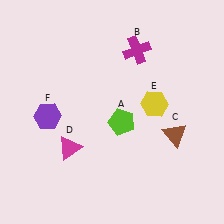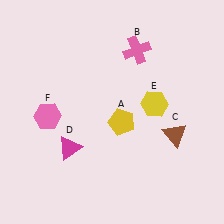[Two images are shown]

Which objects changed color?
A changed from lime to yellow. B changed from magenta to pink. F changed from purple to pink.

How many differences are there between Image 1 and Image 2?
There are 3 differences between the two images.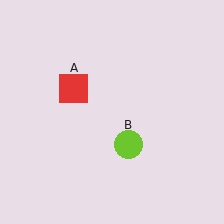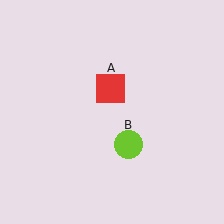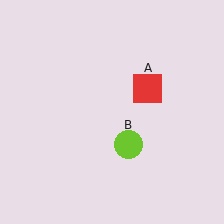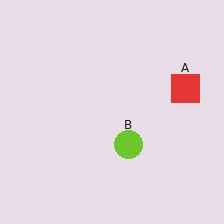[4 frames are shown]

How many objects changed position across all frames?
1 object changed position: red square (object A).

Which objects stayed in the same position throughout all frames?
Lime circle (object B) remained stationary.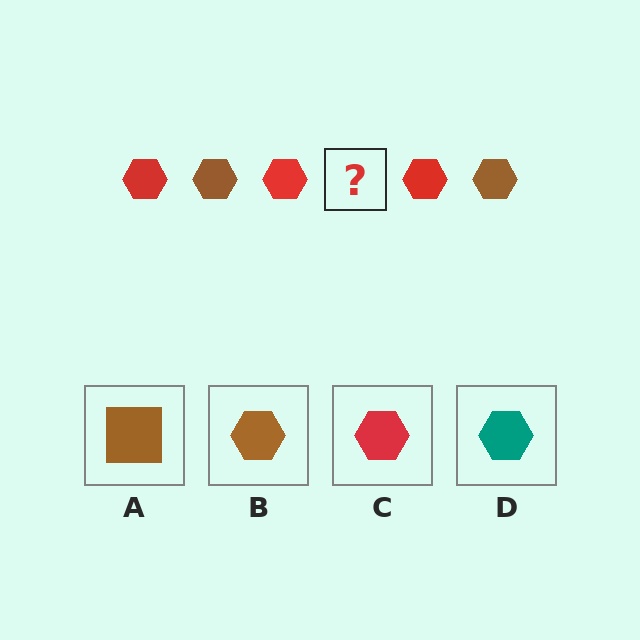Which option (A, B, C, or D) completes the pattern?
B.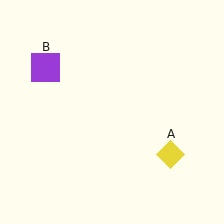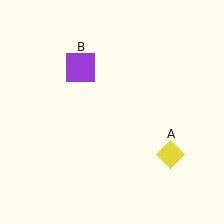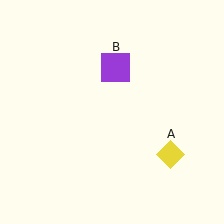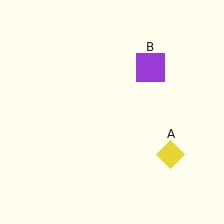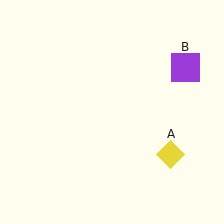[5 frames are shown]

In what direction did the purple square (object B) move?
The purple square (object B) moved right.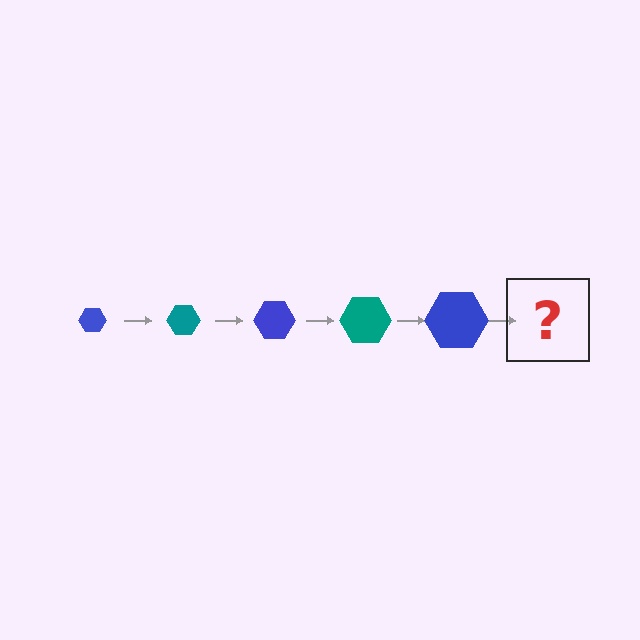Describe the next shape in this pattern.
It should be a teal hexagon, larger than the previous one.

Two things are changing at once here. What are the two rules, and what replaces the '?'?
The two rules are that the hexagon grows larger each step and the color cycles through blue and teal. The '?' should be a teal hexagon, larger than the previous one.